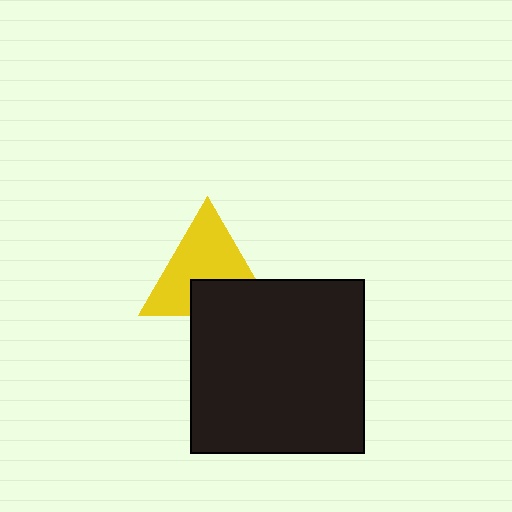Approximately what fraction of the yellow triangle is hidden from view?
Roughly 33% of the yellow triangle is hidden behind the black square.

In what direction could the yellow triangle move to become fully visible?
The yellow triangle could move up. That would shift it out from behind the black square entirely.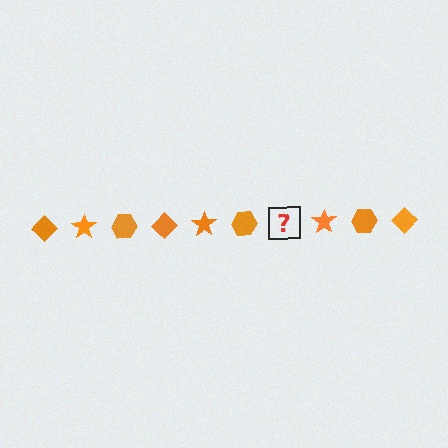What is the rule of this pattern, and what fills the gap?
The rule is that the pattern cycles through diamond, star, hexagon shapes in orange. The gap should be filled with an orange diamond.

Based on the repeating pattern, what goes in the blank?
The blank should be an orange diamond.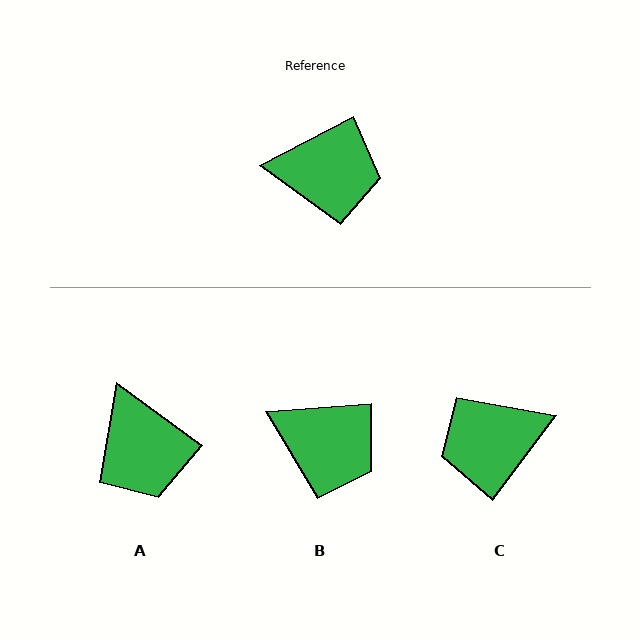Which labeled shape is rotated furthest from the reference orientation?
C, about 154 degrees away.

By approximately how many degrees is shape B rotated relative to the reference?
Approximately 23 degrees clockwise.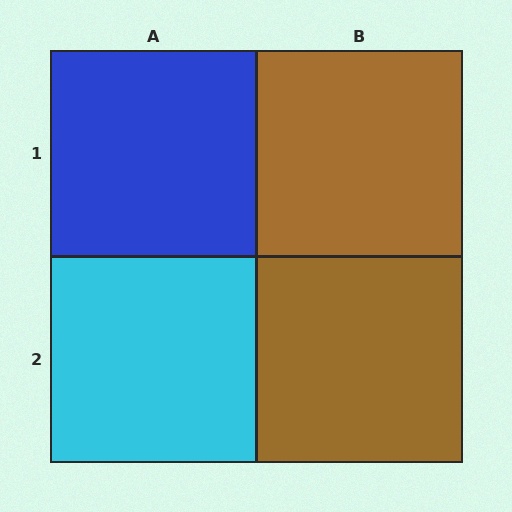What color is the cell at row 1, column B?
Brown.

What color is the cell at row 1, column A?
Blue.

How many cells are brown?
2 cells are brown.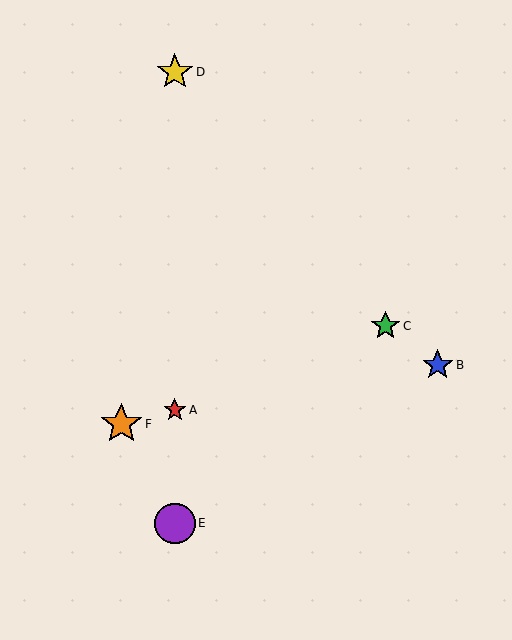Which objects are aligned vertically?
Objects A, D, E are aligned vertically.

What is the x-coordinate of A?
Object A is at x≈175.